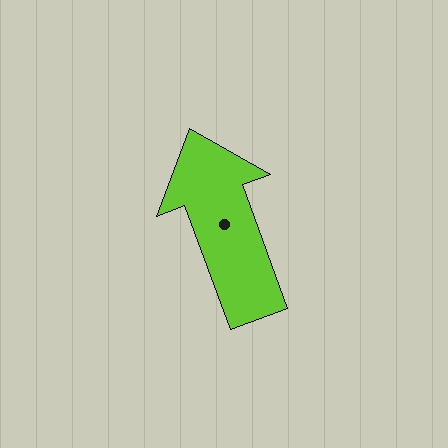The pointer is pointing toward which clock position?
Roughly 11 o'clock.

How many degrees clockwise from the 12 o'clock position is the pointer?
Approximately 340 degrees.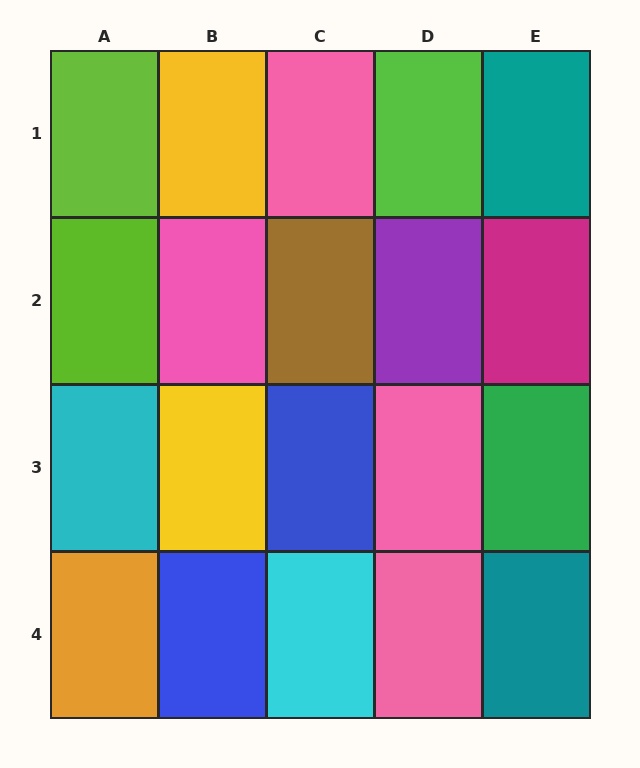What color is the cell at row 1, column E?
Teal.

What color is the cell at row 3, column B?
Yellow.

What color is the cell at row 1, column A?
Lime.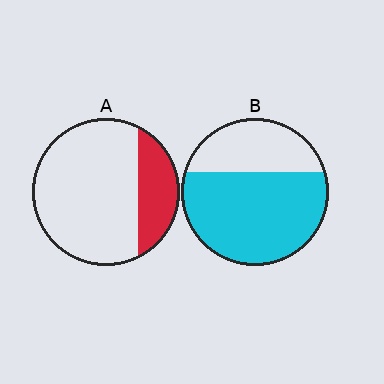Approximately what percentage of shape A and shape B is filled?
A is approximately 25% and B is approximately 65%.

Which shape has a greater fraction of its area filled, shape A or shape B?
Shape B.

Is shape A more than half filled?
No.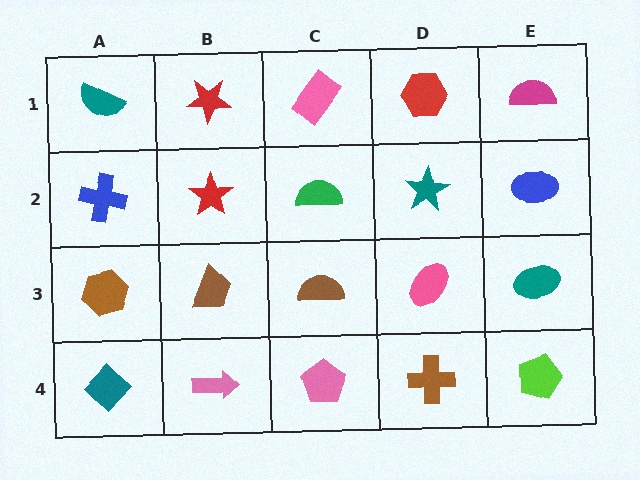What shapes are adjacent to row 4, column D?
A pink ellipse (row 3, column D), a pink pentagon (row 4, column C), a lime pentagon (row 4, column E).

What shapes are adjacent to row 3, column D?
A teal star (row 2, column D), a brown cross (row 4, column D), a brown semicircle (row 3, column C), a teal ellipse (row 3, column E).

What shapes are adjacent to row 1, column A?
A blue cross (row 2, column A), a red star (row 1, column B).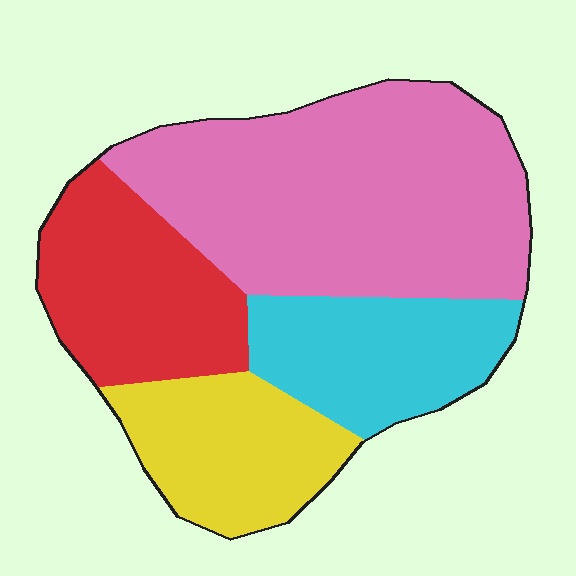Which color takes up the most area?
Pink, at roughly 45%.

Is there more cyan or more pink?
Pink.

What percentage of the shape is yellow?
Yellow takes up about one sixth (1/6) of the shape.